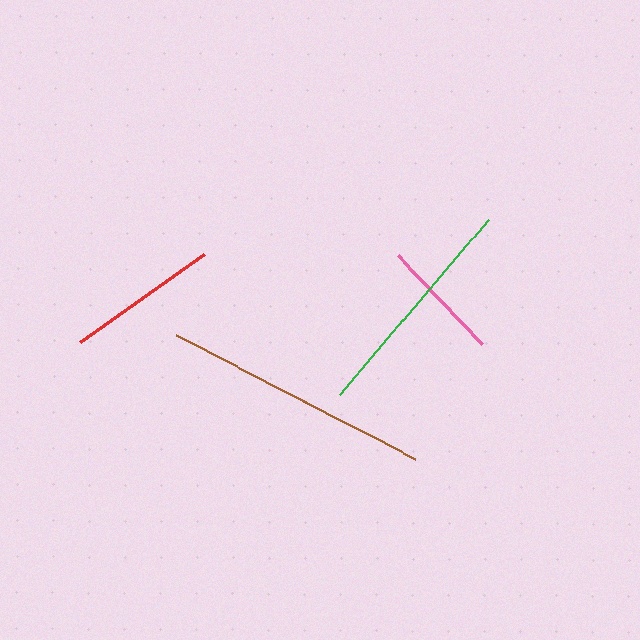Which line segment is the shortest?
The pink line is the shortest at approximately 122 pixels.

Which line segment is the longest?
The brown line is the longest at approximately 270 pixels.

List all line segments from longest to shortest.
From longest to shortest: brown, green, red, pink.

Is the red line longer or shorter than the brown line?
The brown line is longer than the red line.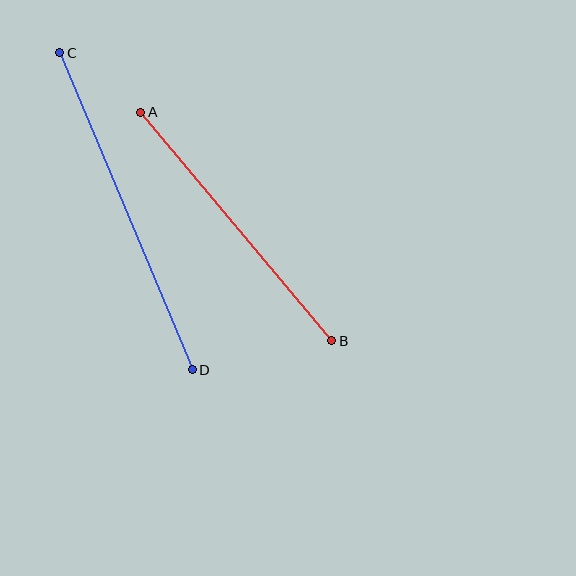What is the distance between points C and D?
The distance is approximately 343 pixels.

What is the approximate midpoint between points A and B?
The midpoint is at approximately (236, 226) pixels.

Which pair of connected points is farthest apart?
Points C and D are farthest apart.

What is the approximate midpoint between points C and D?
The midpoint is at approximately (126, 211) pixels.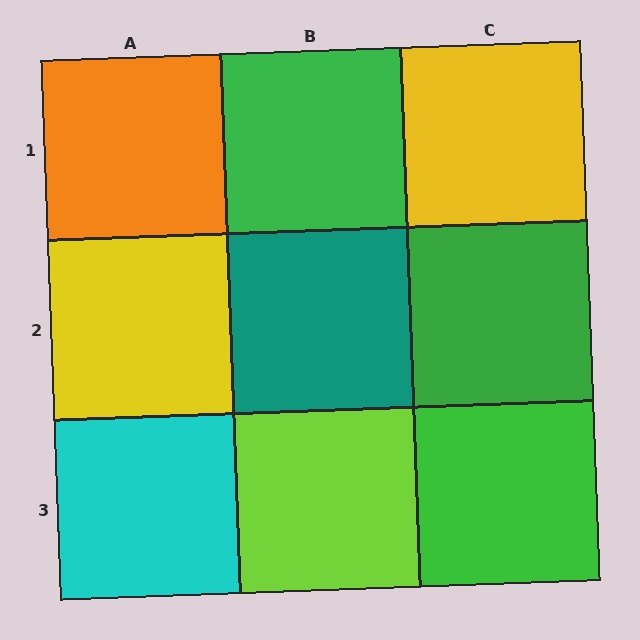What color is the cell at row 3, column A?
Cyan.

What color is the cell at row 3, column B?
Lime.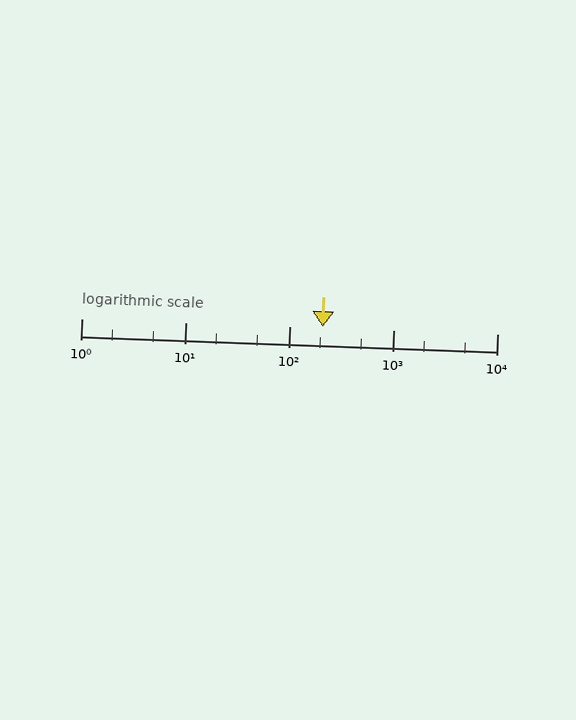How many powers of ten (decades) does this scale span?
The scale spans 4 decades, from 1 to 10000.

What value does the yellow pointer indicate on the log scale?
The pointer indicates approximately 210.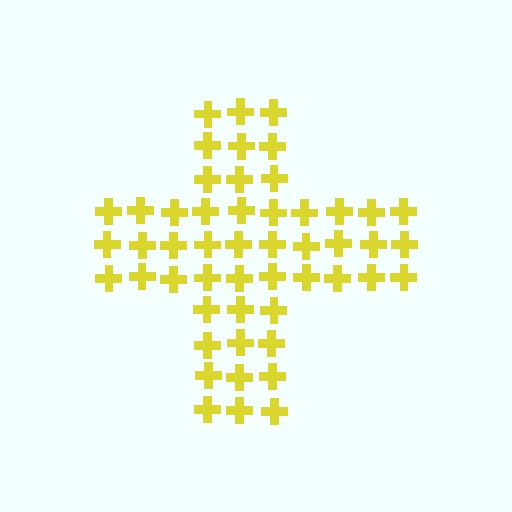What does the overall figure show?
The overall figure shows a cross.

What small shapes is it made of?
It is made of small crosses.